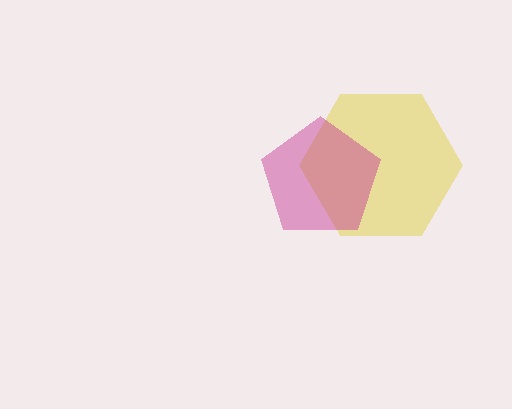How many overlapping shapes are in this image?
There are 2 overlapping shapes in the image.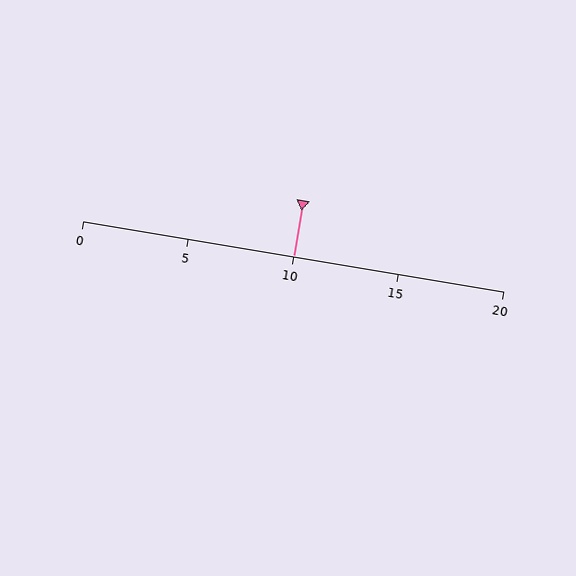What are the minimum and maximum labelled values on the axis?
The axis runs from 0 to 20.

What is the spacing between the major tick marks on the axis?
The major ticks are spaced 5 apart.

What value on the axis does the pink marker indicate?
The marker indicates approximately 10.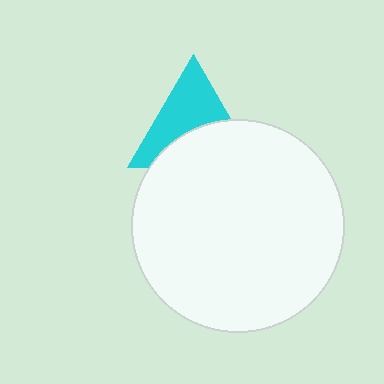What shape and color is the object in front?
The object in front is a white circle.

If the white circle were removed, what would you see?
You would see the complete cyan triangle.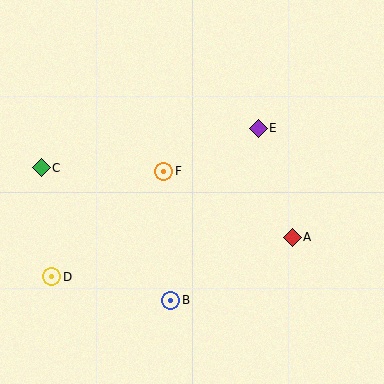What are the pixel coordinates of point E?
Point E is at (258, 128).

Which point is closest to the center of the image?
Point F at (164, 171) is closest to the center.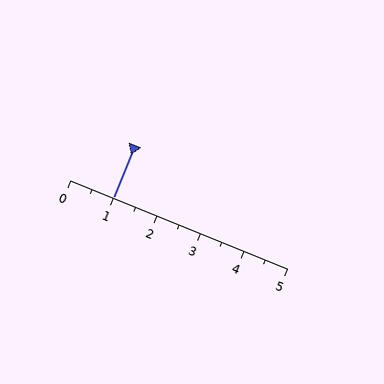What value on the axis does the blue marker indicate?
The marker indicates approximately 1.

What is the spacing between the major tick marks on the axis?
The major ticks are spaced 1 apart.